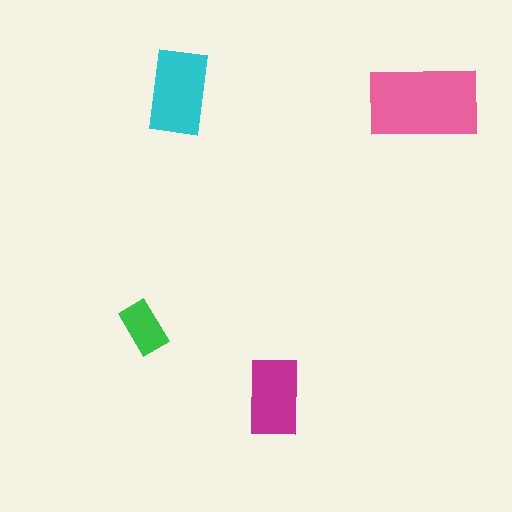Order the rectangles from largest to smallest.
the pink one, the cyan one, the magenta one, the green one.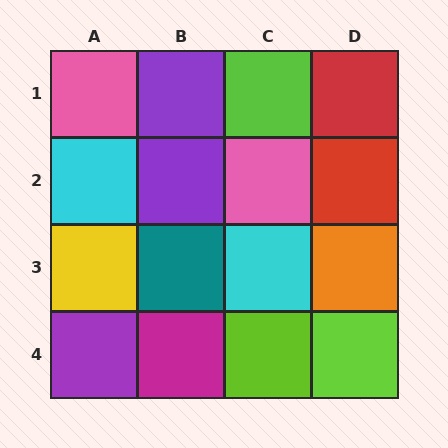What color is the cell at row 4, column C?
Lime.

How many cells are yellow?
1 cell is yellow.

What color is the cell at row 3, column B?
Teal.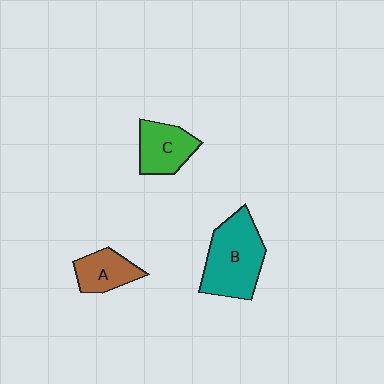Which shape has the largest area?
Shape B (teal).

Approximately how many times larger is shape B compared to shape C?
Approximately 1.6 times.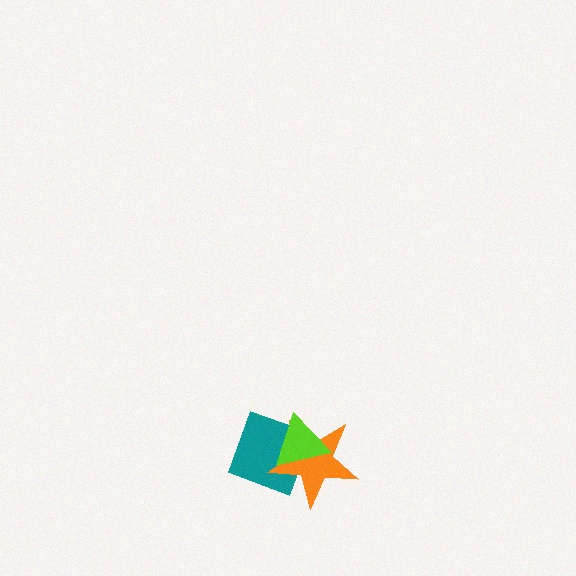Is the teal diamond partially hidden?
Yes, it is partially covered by another shape.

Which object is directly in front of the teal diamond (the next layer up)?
The orange star is directly in front of the teal diamond.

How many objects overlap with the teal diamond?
2 objects overlap with the teal diamond.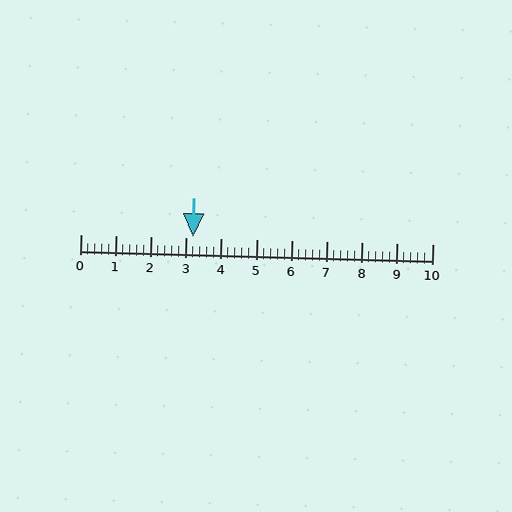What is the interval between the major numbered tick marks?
The major tick marks are spaced 1 units apart.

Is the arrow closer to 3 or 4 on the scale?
The arrow is closer to 3.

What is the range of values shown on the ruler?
The ruler shows values from 0 to 10.